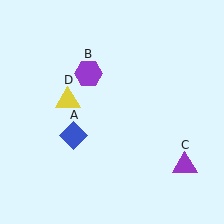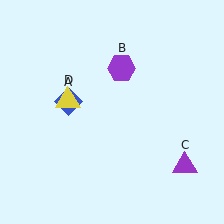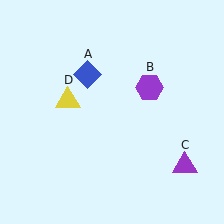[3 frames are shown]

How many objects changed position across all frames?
2 objects changed position: blue diamond (object A), purple hexagon (object B).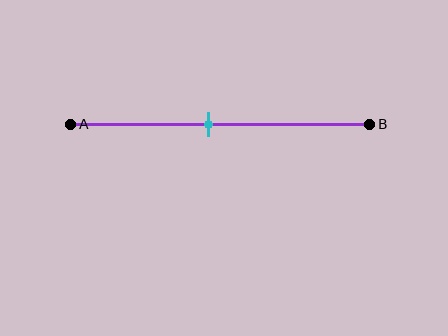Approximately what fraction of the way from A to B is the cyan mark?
The cyan mark is approximately 45% of the way from A to B.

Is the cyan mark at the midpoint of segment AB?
No, the mark is at about 45% from A, not at the 50% midpoint.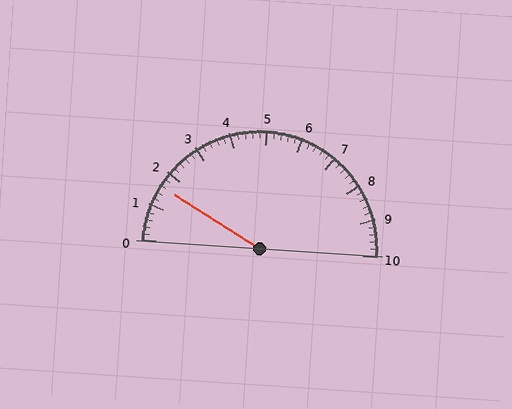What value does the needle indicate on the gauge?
The needle indicates approximately 1.6.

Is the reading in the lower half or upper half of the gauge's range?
The reading is in the lower half of the range (0 to 10).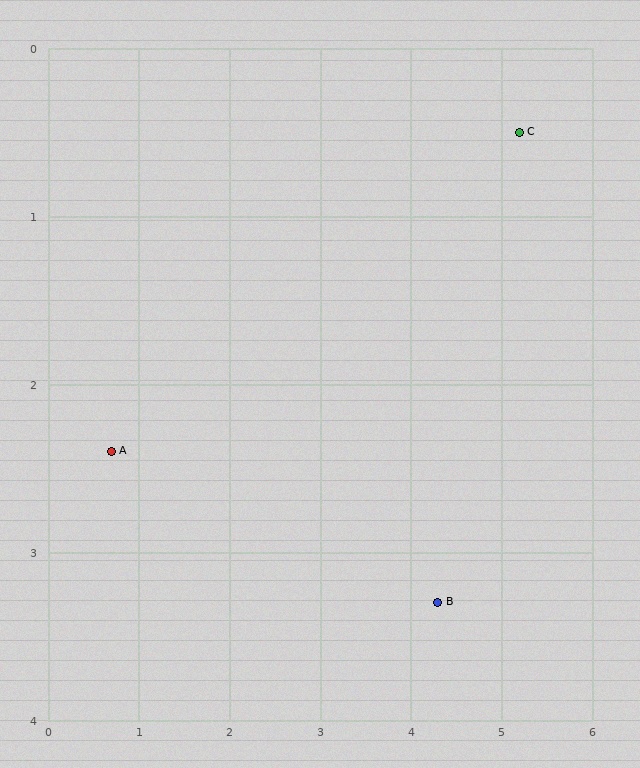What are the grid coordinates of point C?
Point C is at approximately (5.2, 0.5).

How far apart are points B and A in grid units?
Points B and A are about 3.7 grid units apart.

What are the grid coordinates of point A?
Point A is at approximately (0.7, 2.4).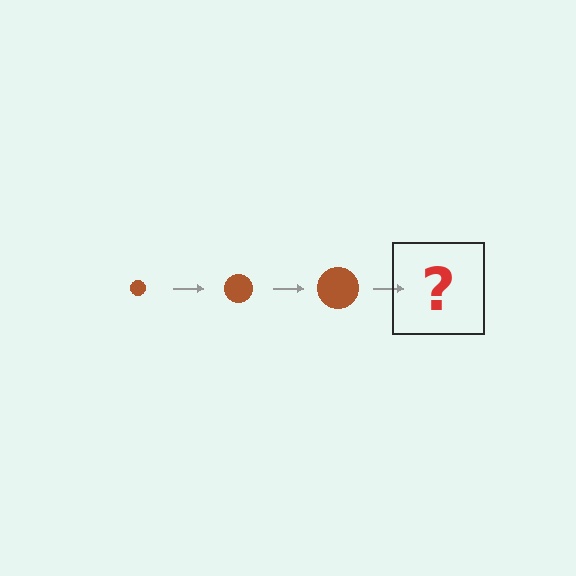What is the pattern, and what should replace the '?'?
The pattern is that the circle gets progressively larger each step. The '?' should be a brown circle, larger than the previous one.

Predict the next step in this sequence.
The next step is a brown circle, larger than the previous one.